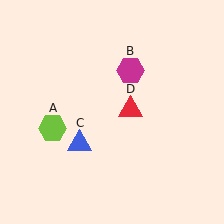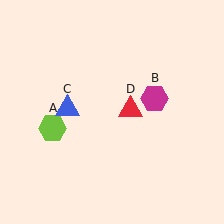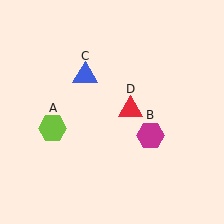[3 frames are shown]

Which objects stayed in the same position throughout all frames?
Lime hexagon (object A) and red triangle (object D) remained stationary.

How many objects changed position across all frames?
2 objects changed position: magenta hexagon (object B), blue triangle (object C).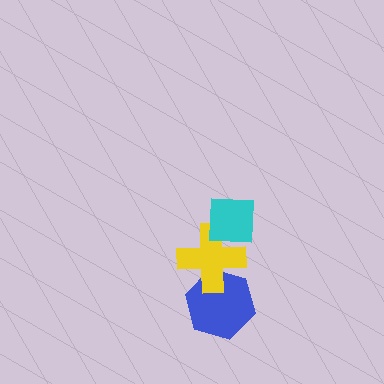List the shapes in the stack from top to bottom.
From top to bottom: the cyan square, the yellow cross, the blue hexagon.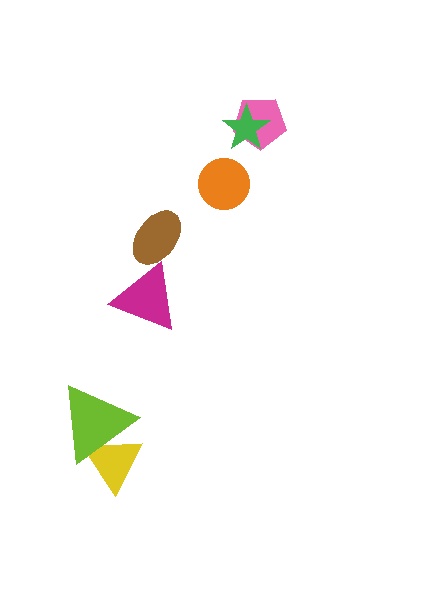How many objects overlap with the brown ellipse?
1 object overlaps with the brown ellipse.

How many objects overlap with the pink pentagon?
1 object overlaps with the pink pentagon.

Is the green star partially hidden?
No, no other shape covers it.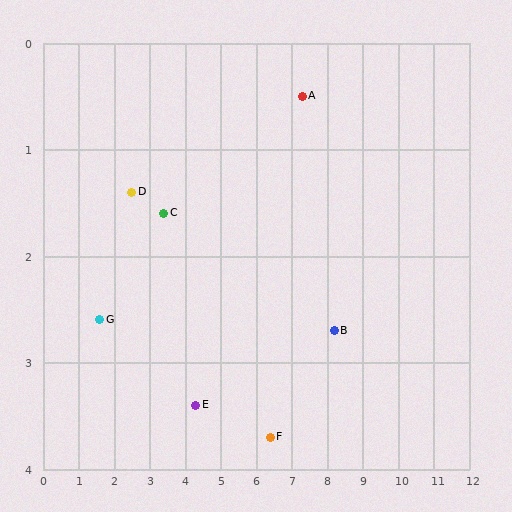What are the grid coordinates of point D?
Point D is at approximately (2.5, 1.4).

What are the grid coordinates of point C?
Point C is at approximately (3.4, 1.6).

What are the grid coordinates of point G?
Point G is at approximately (1.6, 2.6).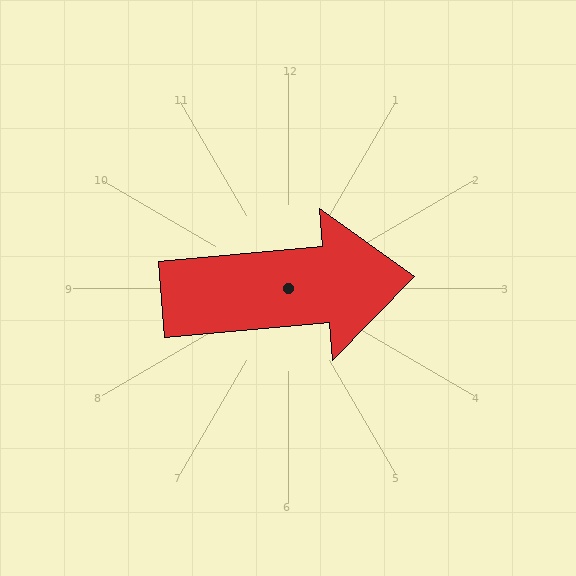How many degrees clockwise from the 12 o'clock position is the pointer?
Approximately 85 degrees.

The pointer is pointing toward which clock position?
Roughly 3 o'clock.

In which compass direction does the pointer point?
East.